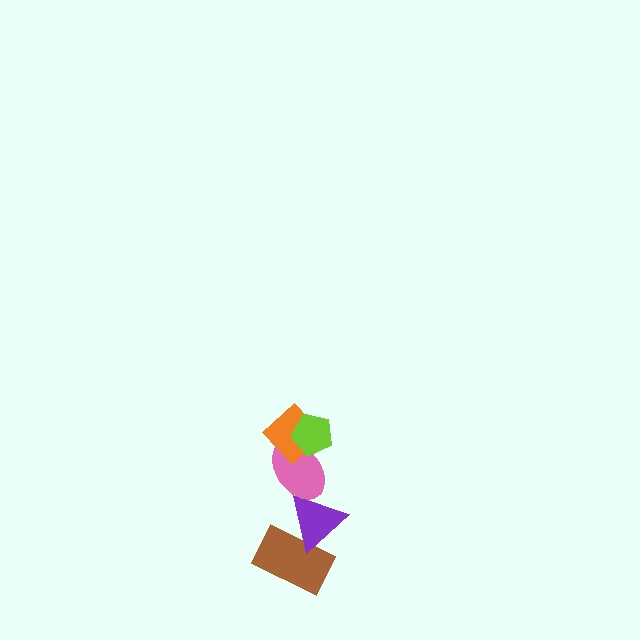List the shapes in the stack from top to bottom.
From top to bottom: the lime pentagon, the orange diamond, the pink ellipse, the purple triangle, the brown rectangle.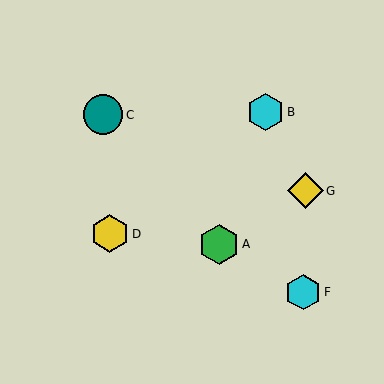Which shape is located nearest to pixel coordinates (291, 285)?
The cyan hexagon (labeled F) at (303, 292) is nearest to that location.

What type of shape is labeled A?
Shape A is a green hexagon.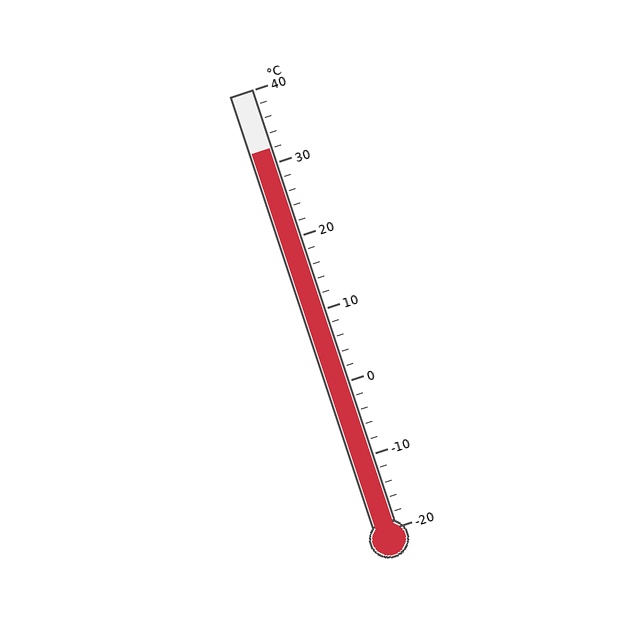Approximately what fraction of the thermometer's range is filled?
The thermometer is filled to approximately 85% of its range.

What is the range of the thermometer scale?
The thermometer scale ranges from -20°C to 40°C.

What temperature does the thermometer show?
The thermometer shows approximately 32°C.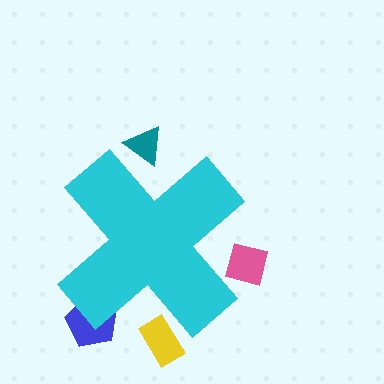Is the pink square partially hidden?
Yes, the pink square is partially hidden behind the cyan cross.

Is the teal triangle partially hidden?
Yes, the teal triangle is partially hidden behind the cyan cross.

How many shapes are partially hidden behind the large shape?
4 shapes are partially hidden.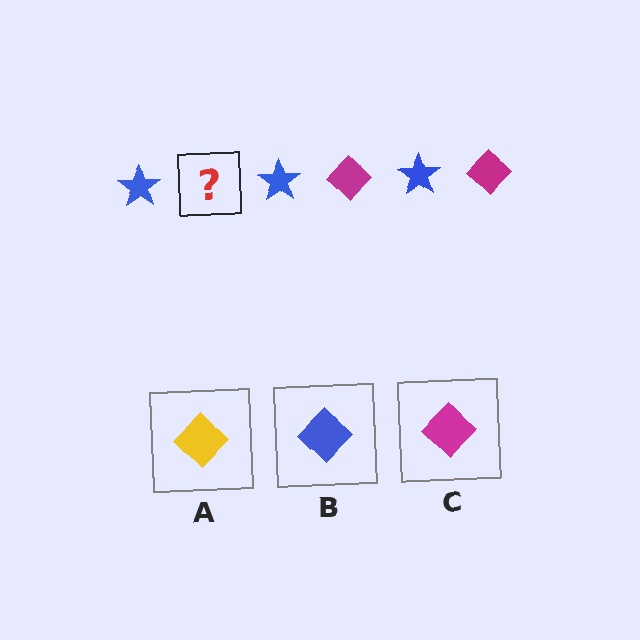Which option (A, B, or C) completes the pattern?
C.